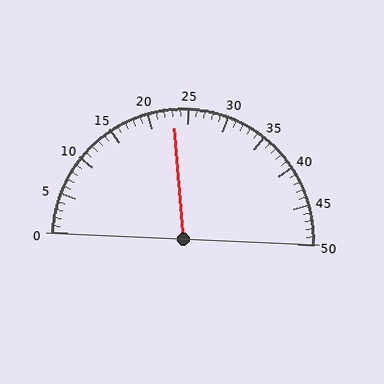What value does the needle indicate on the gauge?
The needle indicates approximately 23.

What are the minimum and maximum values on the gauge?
The gauge ranges from 0 to 50.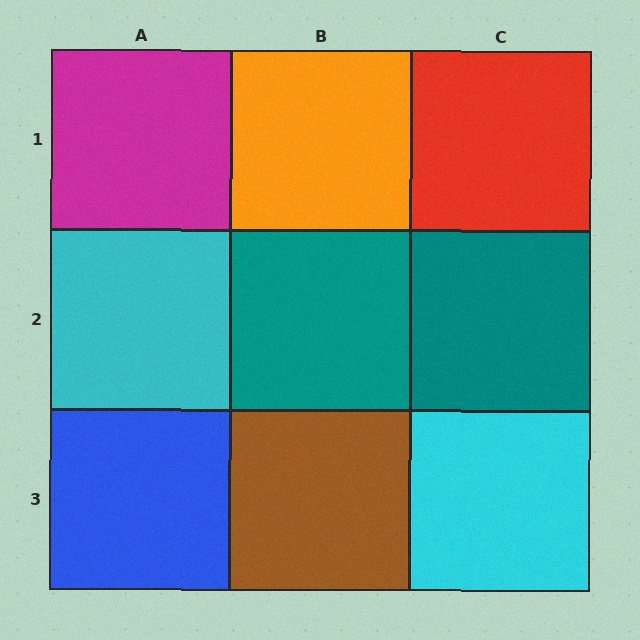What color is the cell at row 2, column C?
Teal.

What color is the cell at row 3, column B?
Brown.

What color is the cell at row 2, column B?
Teal.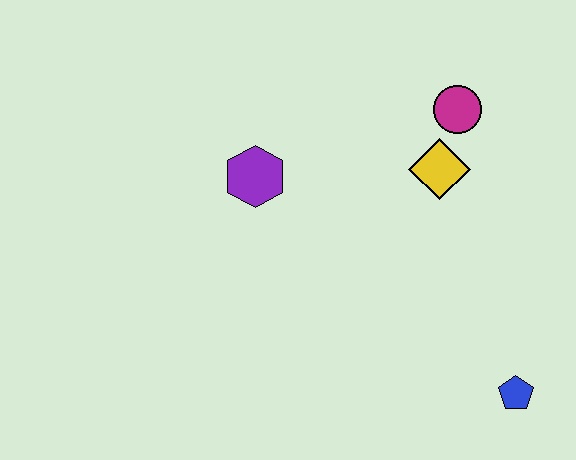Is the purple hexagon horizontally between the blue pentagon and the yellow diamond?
No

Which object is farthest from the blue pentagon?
The purple hexagon is farthest from the blue pentagon.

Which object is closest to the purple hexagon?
The yellow diamond is closest to the purple hexagon.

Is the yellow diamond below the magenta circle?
Yes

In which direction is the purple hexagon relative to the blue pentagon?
The purple hexagon is to the left of the blue pentagon.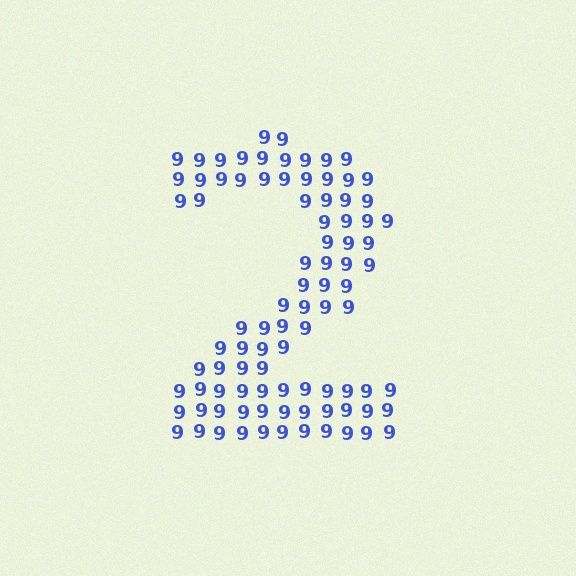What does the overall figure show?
The overall figure shows the digit 2.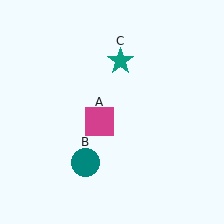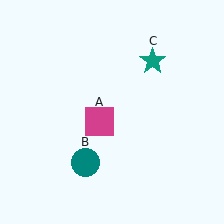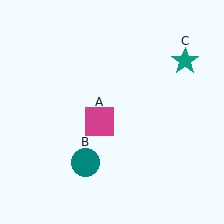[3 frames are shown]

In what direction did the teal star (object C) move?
The teal star (object C) moved right.